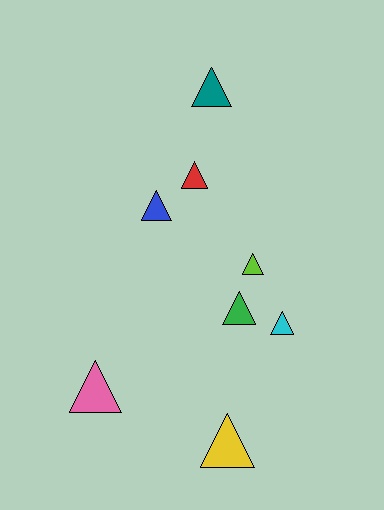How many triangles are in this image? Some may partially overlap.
There are 8 triangles.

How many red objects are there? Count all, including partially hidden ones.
There is 1 red object.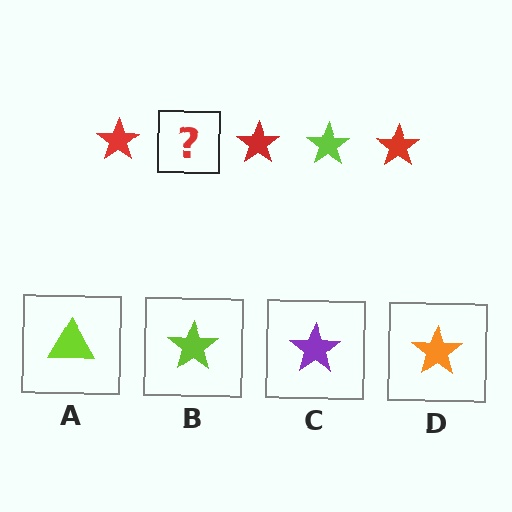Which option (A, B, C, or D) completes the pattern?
B.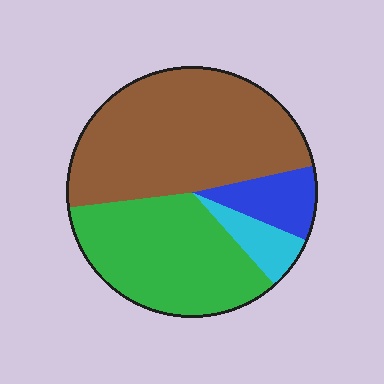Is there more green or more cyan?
Green.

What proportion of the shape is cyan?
Cyan covers about 5% of the shape.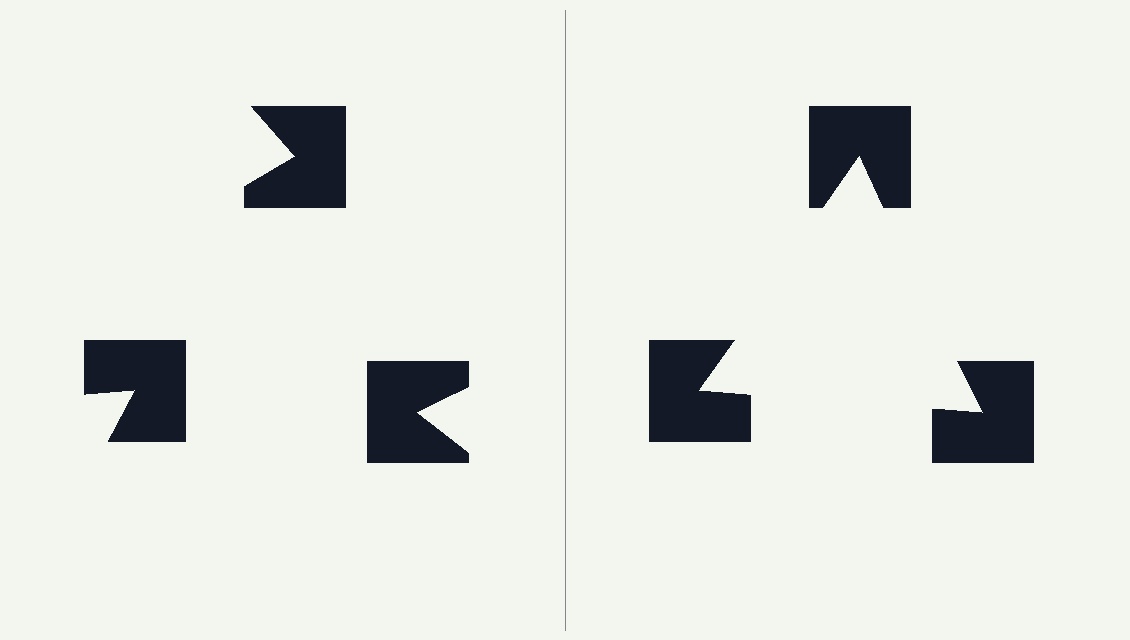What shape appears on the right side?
An illusory triangle.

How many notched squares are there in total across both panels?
6 — 3 on each side.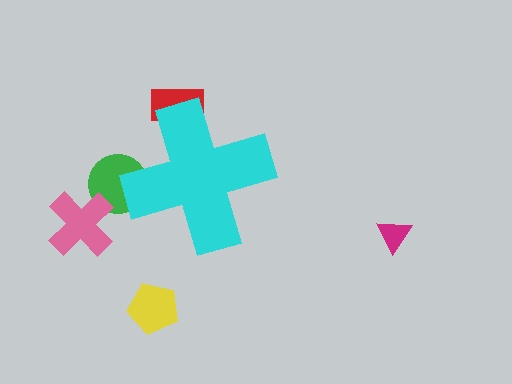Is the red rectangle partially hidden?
Yes, the red rectangle is partially hidden behind the cyan cross.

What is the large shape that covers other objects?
A cyan cross.